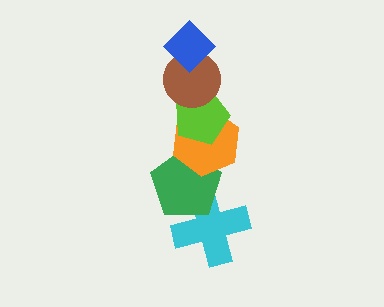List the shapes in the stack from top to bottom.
From top to bottom: the blue diamond, the brown circle, the lime pentagon, the orange hexagon, the green pentagon, the cyan cross.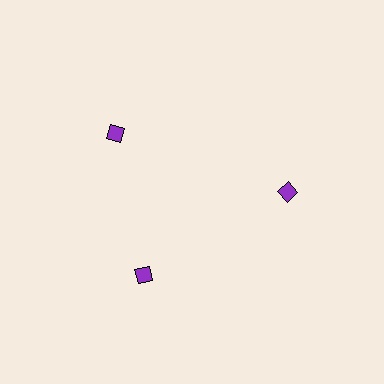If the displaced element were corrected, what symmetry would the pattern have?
It would have 3-fold rotational symmetry — the pattern would map onto itself every 120 degrees.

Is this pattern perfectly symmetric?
No. The 3 purple diamonds are arranged in a ring, but one element near the 11 o'clock position is rotated out of alignment along the ring, breaking the 3-fold rotational symmetry.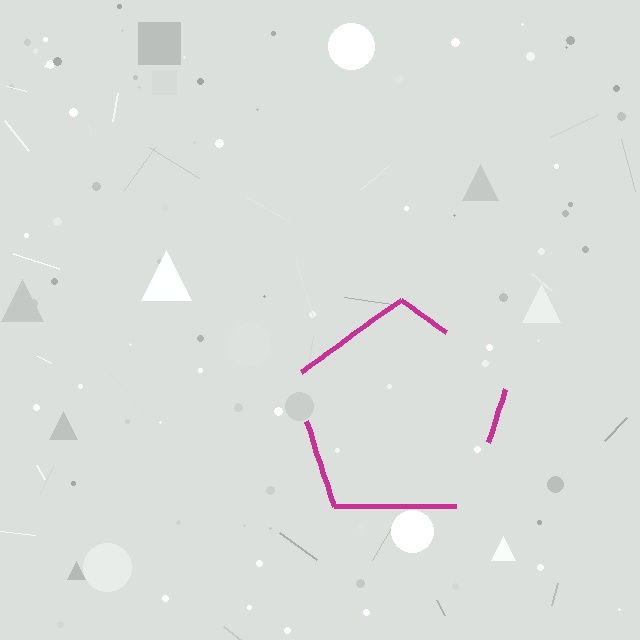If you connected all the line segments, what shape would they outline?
They would outline a pentagon.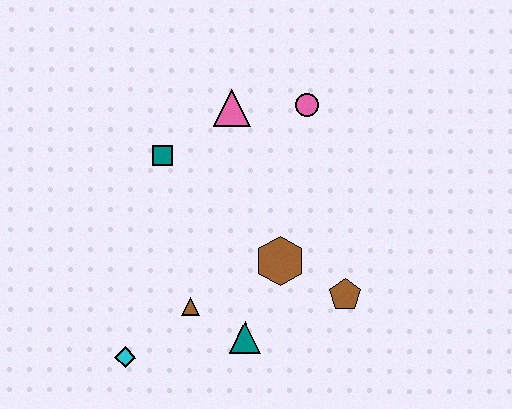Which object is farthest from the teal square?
The brown pentagon is farthest from the teal square.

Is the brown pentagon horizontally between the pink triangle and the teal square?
No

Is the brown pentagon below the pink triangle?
Yes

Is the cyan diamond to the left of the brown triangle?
Yes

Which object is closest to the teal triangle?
The brown triangle is closest to the teal triangle.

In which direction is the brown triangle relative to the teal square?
The brown triangle is below the teal square.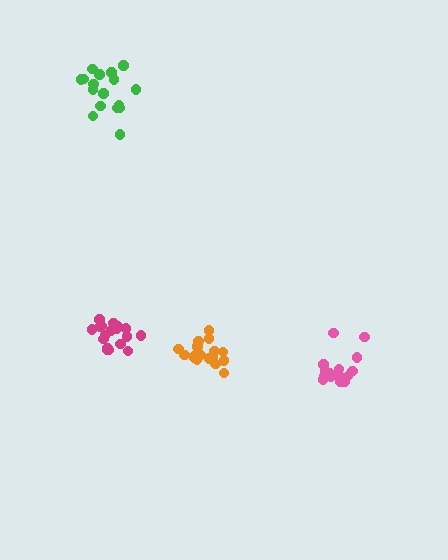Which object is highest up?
The green cluster is topmost.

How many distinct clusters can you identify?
There are 4 distinct clusters.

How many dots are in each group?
Group 1: 16 dots, Group 2: 17 dots, Group 3: 18 dots, Group 4: 17 dots (68 total).